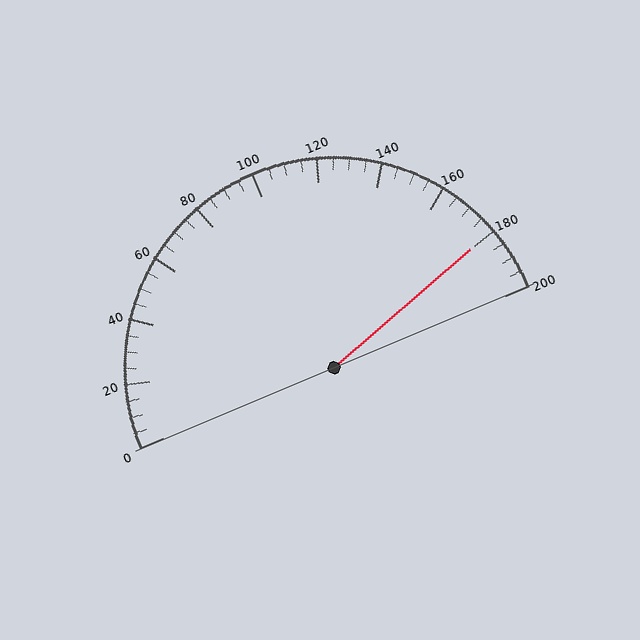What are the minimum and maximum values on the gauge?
The gauge ranges from 0 to 200.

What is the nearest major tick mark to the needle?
The nearest major tick mark is 180.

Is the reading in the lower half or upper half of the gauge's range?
The reading is in the upper half of the range (0 to 200).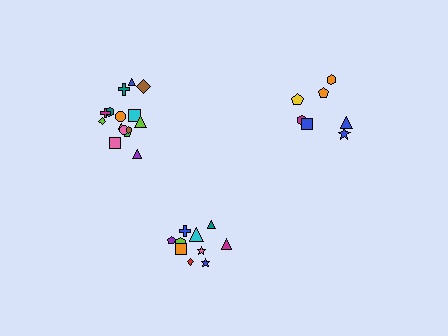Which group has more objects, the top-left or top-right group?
The top-left group.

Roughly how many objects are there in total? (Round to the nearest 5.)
Roughly 30 objects in total.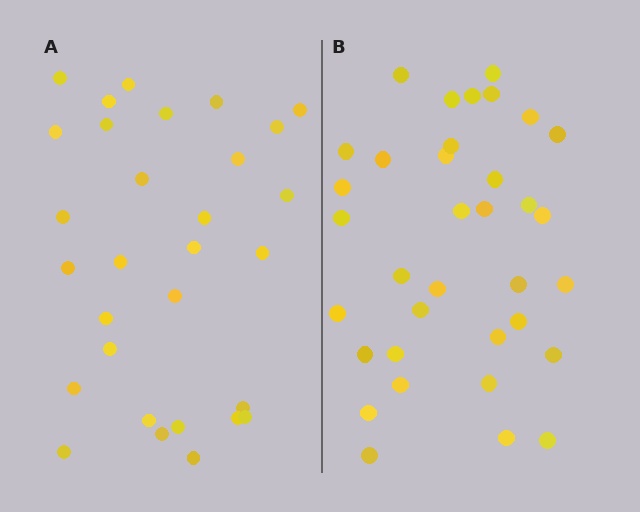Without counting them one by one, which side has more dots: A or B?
Region B (the right region) has more dots.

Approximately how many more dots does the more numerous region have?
Region B has about 5 more dots than region A.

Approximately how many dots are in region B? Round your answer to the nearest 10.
About 40 dots. (The exact count is 35, which rounds to 40.)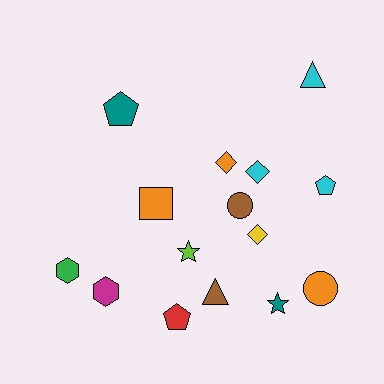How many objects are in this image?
There are 15 objects.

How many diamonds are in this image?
There are 3 diamonds.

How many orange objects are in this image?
There are 3 orange objects.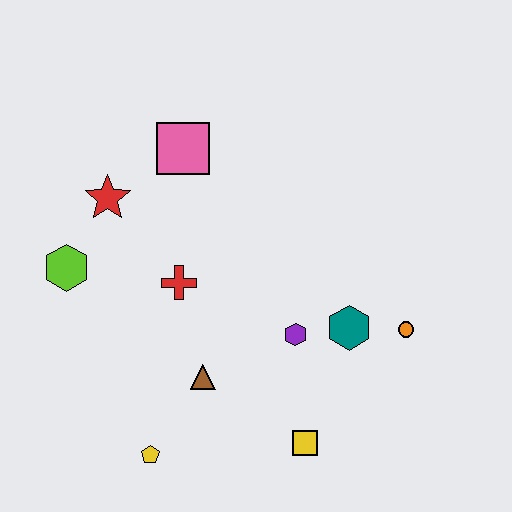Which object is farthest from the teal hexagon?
The lime hexagon is farthest from the teal hexagon.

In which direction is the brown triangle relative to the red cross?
The brown triangle is below the red cross.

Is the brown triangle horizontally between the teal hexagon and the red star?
Yes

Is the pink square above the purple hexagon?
Yes